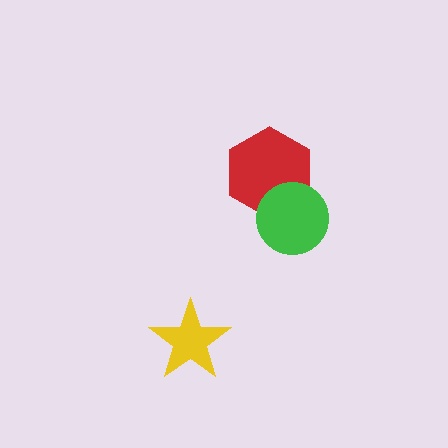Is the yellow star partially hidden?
No, no other shape covers it.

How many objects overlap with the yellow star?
0 objects overlap with the yellow star.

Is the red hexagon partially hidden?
Yes, it is partially covered by another shape.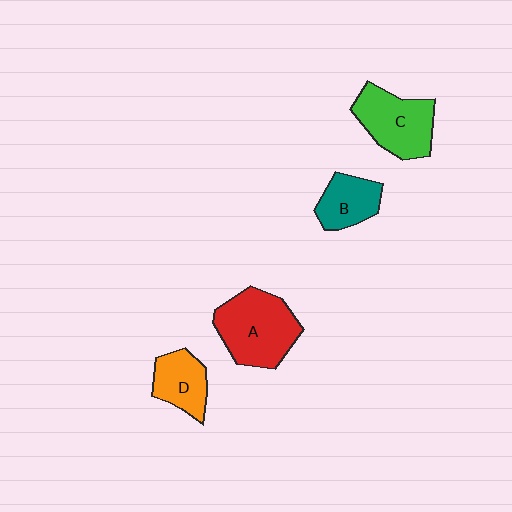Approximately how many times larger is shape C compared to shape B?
Approximately 1.5 times.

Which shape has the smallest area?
Shape B (teal).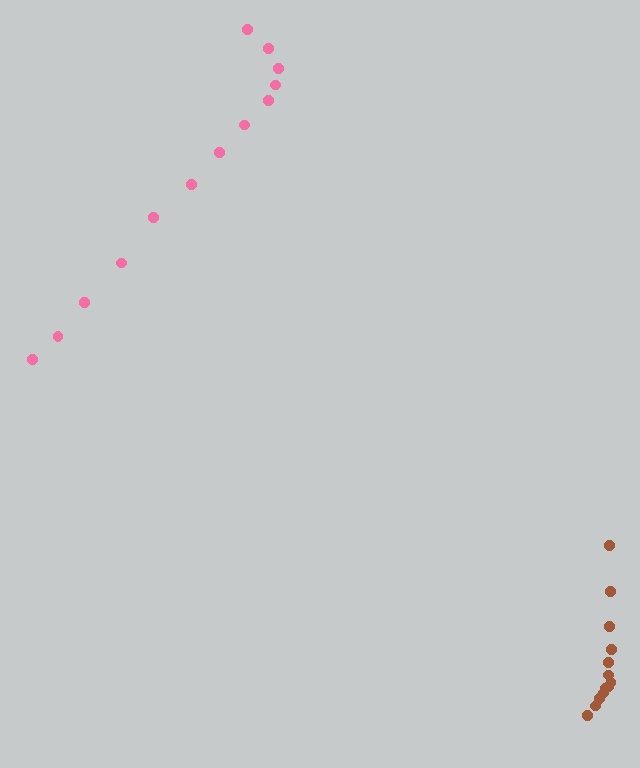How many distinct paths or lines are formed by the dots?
There are 2 distinct paths.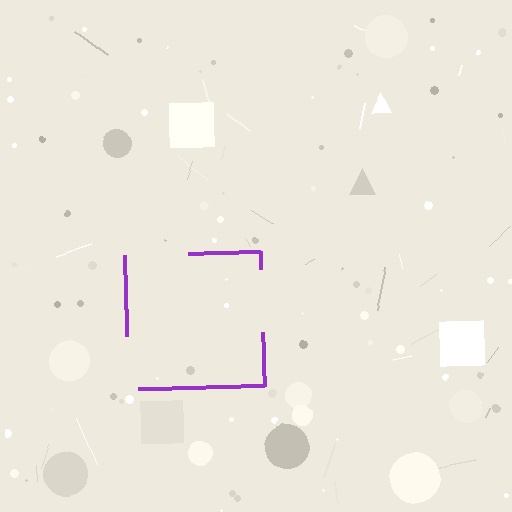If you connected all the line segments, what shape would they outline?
They would outline a square.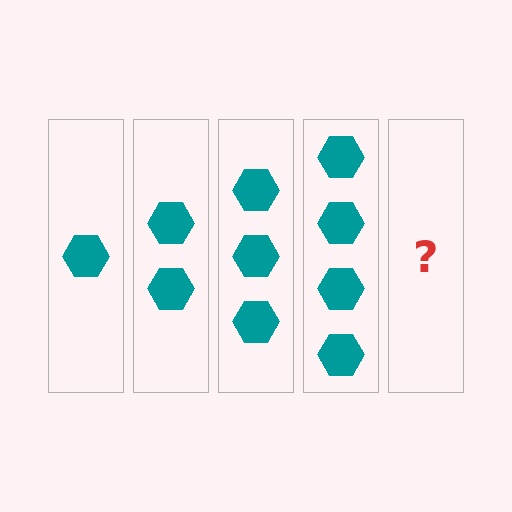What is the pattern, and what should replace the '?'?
The pattern is that each step adds one more hexagon. The '?' should be 5 hexagons.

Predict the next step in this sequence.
The next step is 5 hexagons.